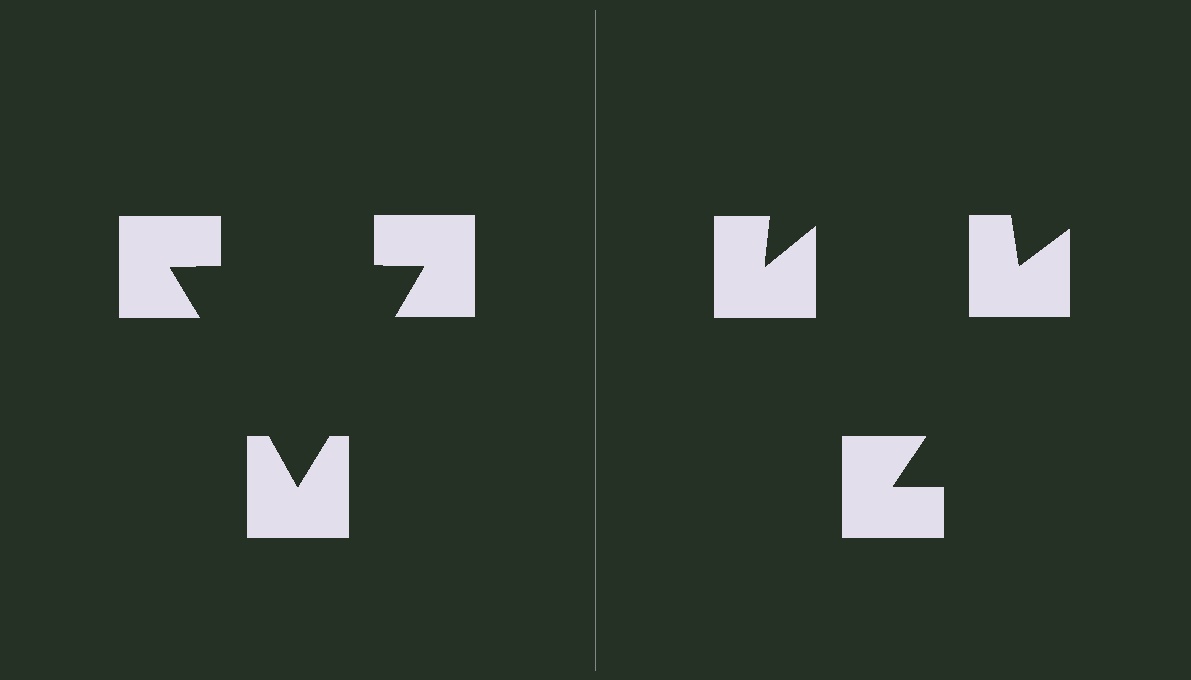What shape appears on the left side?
An illusory triangle.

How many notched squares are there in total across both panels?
6 — 3 on each side.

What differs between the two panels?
The notched squares are positioned identically on both sides; only the wedge orientations differ. On the left they align to a triangle; on the right they are misaligned.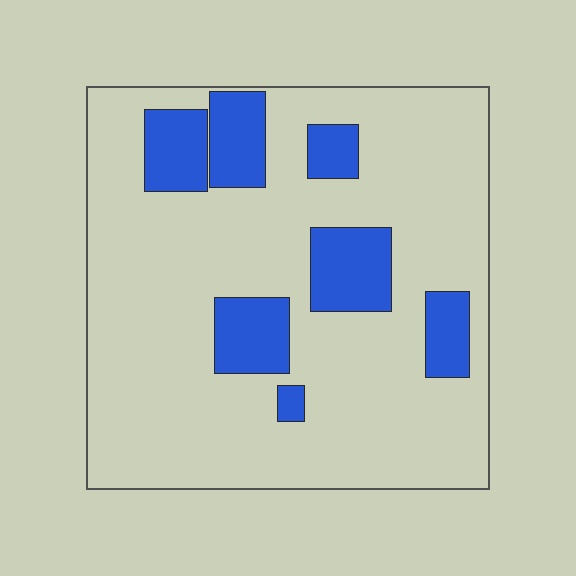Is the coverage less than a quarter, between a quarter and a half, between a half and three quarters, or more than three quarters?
Less than a quarter.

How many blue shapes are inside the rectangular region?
7.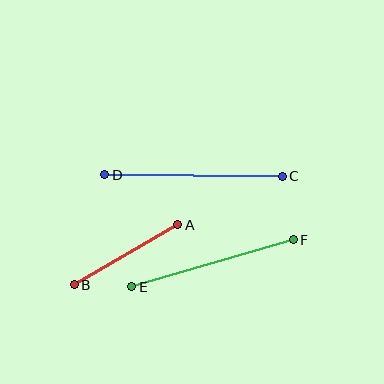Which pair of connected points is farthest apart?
Points C and D are farthest apart.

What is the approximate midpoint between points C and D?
The midpoint is at approximately (193, 176) pixels.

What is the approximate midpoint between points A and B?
The midpoint is at approximately (126, 255) pixels.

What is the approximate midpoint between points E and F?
The midpoint is at approximately (213, 263) pixels.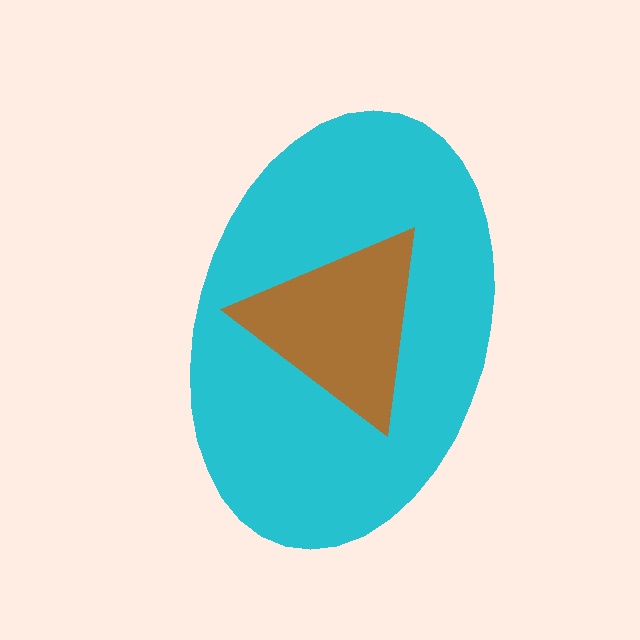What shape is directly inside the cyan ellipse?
The brown triangle.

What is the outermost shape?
The cyan ellipse.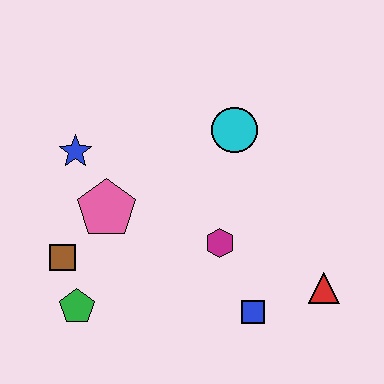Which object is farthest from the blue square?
The blue star is farthest from the blue square.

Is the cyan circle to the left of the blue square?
Yes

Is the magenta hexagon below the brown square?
No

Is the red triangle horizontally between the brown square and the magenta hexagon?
No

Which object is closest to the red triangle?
The blue square is closest to the red triangle.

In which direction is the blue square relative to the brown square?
The blue square is to the right of the brown square.